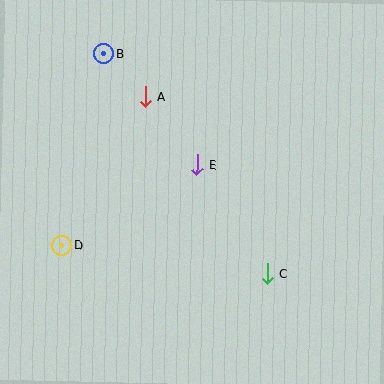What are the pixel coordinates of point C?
Point C is at (267, 273).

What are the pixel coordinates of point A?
Point A is at (145, 97).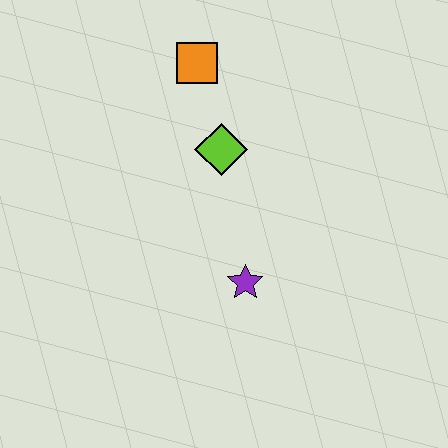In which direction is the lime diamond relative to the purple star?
The lime diamond is above the purple star.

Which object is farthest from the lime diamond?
The purple star is farthest from the lime diamond.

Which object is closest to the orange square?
The lime diamond is closest to the orange square.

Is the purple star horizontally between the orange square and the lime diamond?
No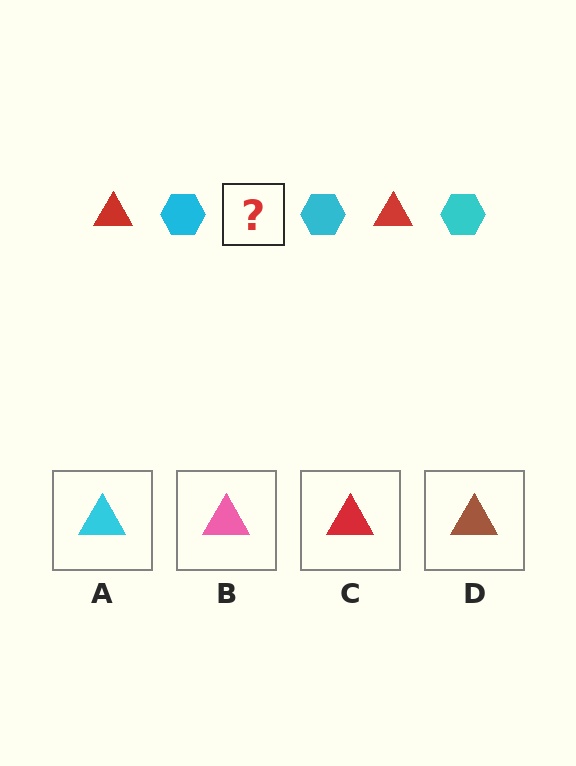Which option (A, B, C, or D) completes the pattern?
C.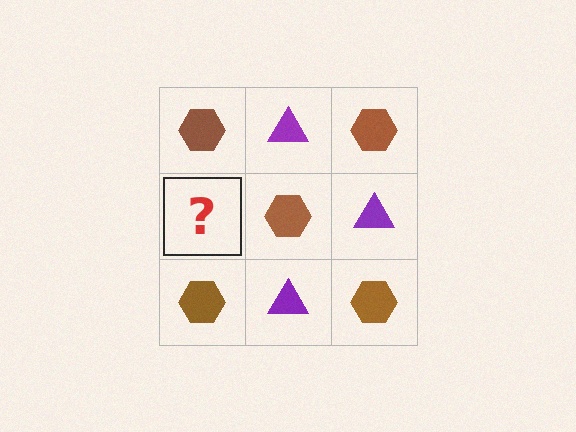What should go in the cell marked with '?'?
The missing cell should contain a purple triangle.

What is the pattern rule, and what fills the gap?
The rule is that it alternates brown hexagon and purple triangle in a checkerboard pattern. The gap should be filled with a purple triangle.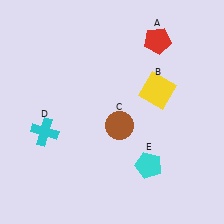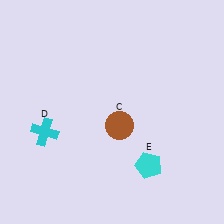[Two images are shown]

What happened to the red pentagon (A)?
The red pentagon (A) was removed in Image 2. It was in the top-right area of Image 1.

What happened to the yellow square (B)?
The yellow square (B) was removed in Image 2. It was in the top-right area of Image 1.